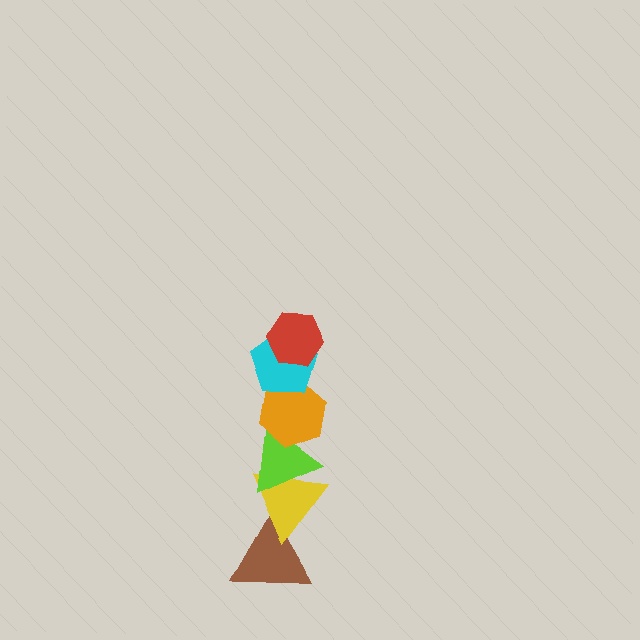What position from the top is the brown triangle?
The brown triangle is 6th from the top.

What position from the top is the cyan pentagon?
The cyan pentagon is 2nd from the top.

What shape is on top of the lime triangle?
The orange hexagon is on top of the lime triangle.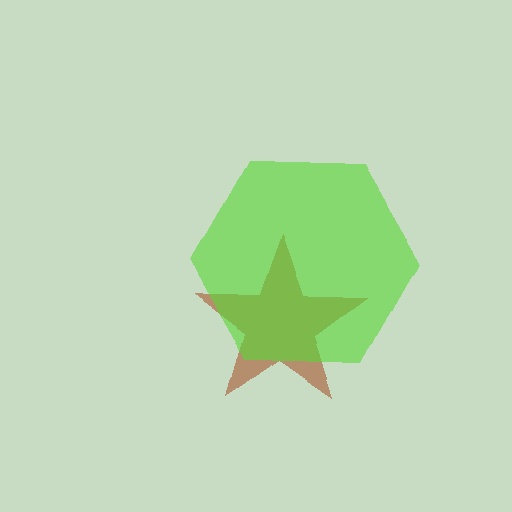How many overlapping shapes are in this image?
There are 2 overlapping shapes in the image.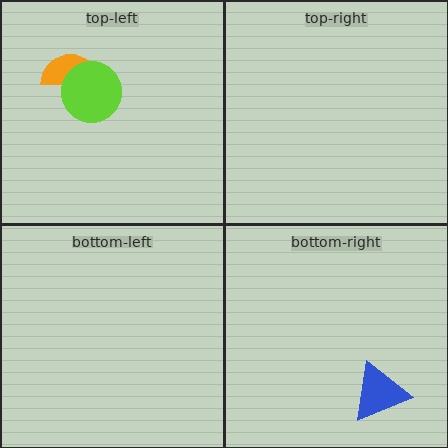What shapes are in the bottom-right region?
The blue triangle.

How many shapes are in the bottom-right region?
1.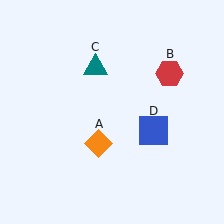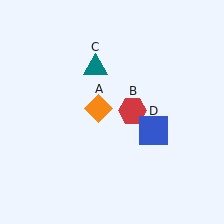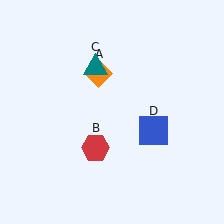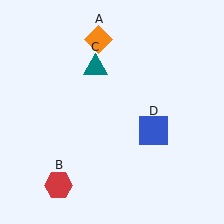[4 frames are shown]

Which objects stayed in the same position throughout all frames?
Teal triangle (object C) and blue square (object D) remained stationary.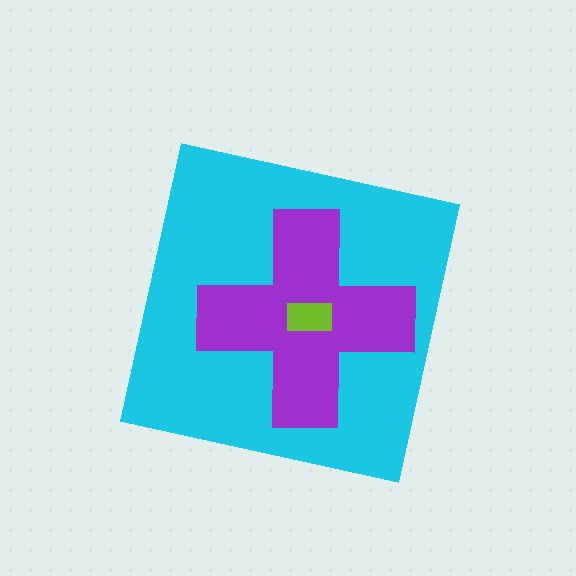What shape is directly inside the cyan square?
The purple cross.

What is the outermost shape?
The cyan square.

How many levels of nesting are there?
3.